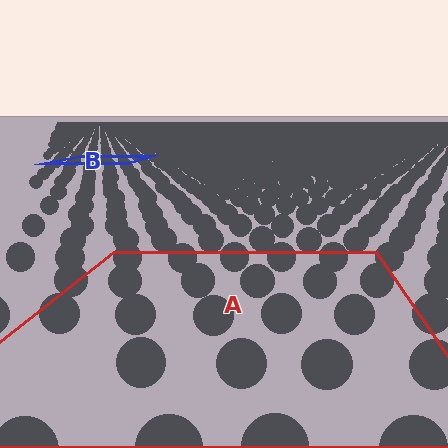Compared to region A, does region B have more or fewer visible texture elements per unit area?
Region B has more texture elements per unit area — they are packed more densely because it is farther away.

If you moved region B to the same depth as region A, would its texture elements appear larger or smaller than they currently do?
They would appear larger. At a closer depth, the same texture elements are projected at a bigger on-screen size.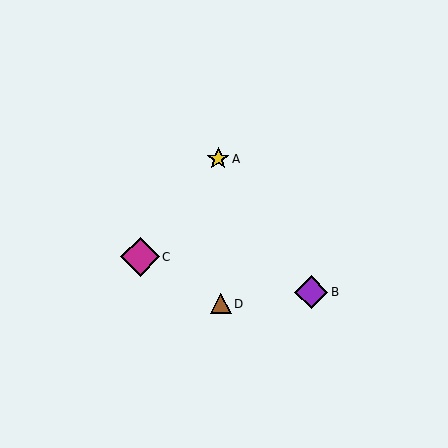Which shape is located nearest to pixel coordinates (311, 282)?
The purple diamond (labeled B) at (311, 292) is nearest to that location.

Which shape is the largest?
The magenta diamond (labeled C) is the largest.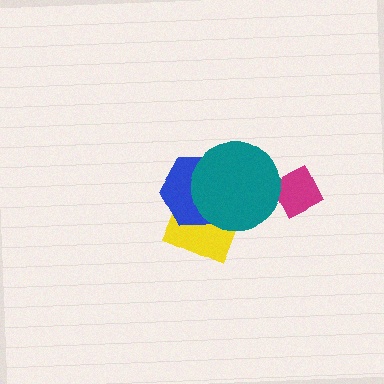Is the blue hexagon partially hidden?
Yes, it is partially covered by another shape.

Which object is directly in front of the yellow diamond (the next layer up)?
The blue hexagon is directly in front of the yellow diamond.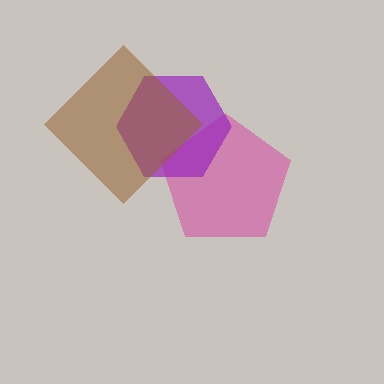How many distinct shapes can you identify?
There are 3 distinct shapes: a magenta pentagon, a purple hexagon, a brown diamond.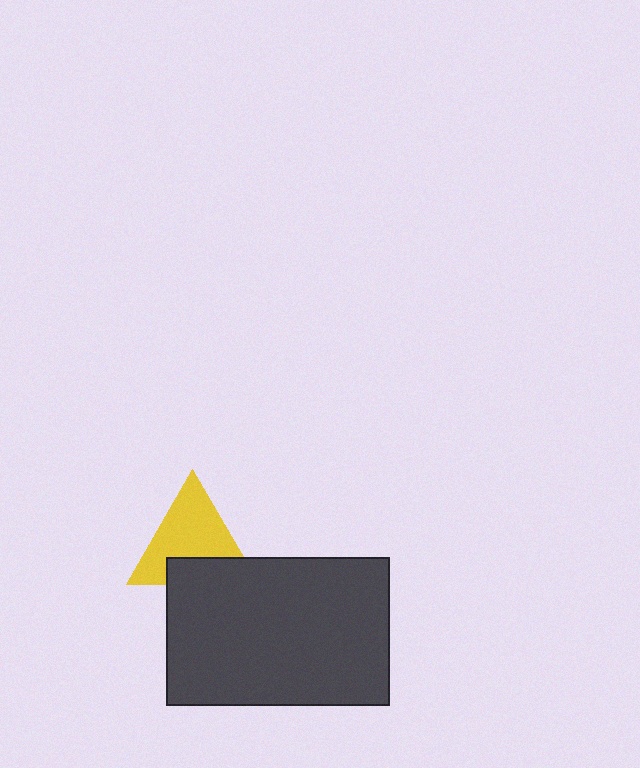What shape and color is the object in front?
The object in front is a dark gray rectangle.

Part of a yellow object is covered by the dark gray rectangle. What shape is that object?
It is a triangle.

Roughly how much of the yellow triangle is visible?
Most of it is visible (roughly 69%).